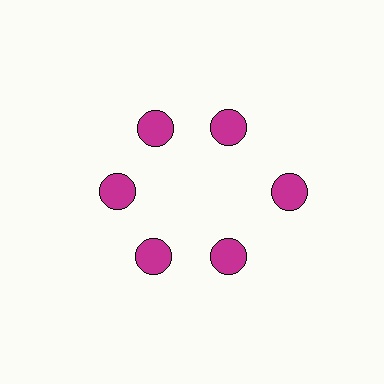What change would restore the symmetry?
The symmetry would be restored by moving it inward, back onto the ring so that all 6 circles sit at equal angles and equal distance from the center.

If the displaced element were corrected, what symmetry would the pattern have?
It would have 6-fold rotational symmetry — the pattern would map onto itself every 60 degrees.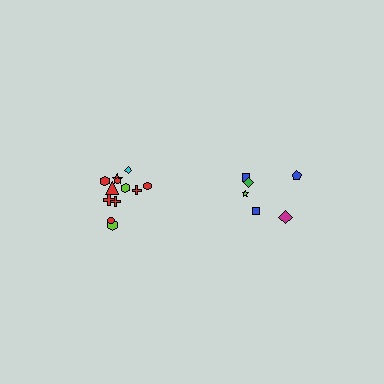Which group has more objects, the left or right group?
The left group.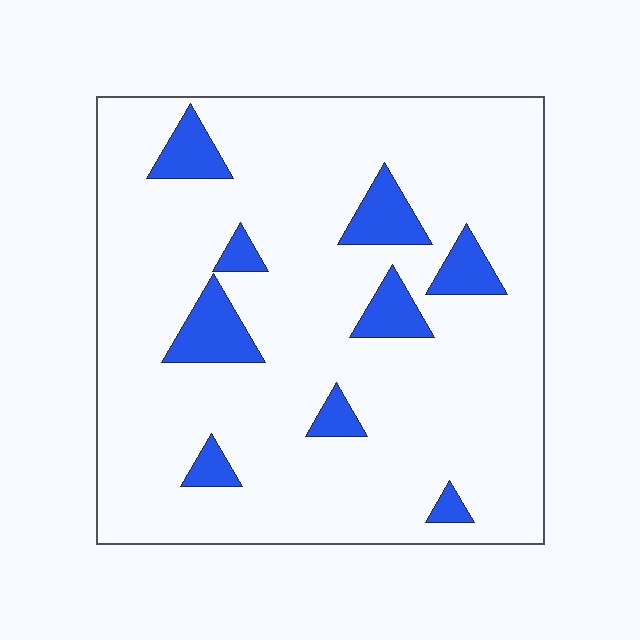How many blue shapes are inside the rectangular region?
9.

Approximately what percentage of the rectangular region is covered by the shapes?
Approximately 10%.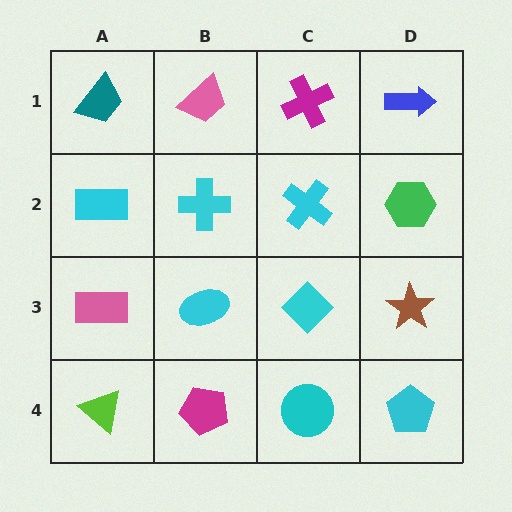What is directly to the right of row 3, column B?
A cyan diamond.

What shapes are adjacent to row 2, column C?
A magenta cross (row 1, column C), a cyan diamond (row 3, column C), a cyan cross (row 2, column B), a green hexagon (row 2, column D).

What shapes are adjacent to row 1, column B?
A cyan cross (row 2, column B), a teal trapezoid (row 1, column A), a magenta cross (row 1, column C).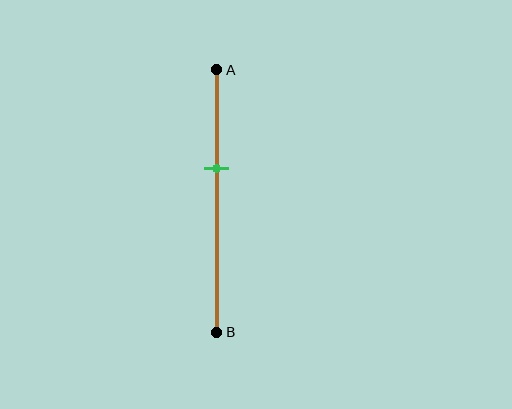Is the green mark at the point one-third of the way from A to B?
No, the mark is at about 40% from A, not at the 33% one-third point.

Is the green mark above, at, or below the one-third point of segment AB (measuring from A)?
The green mark is below the one-third point of segment AB.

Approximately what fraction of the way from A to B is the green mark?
The green mark is approximately 40% of the way from A to B.